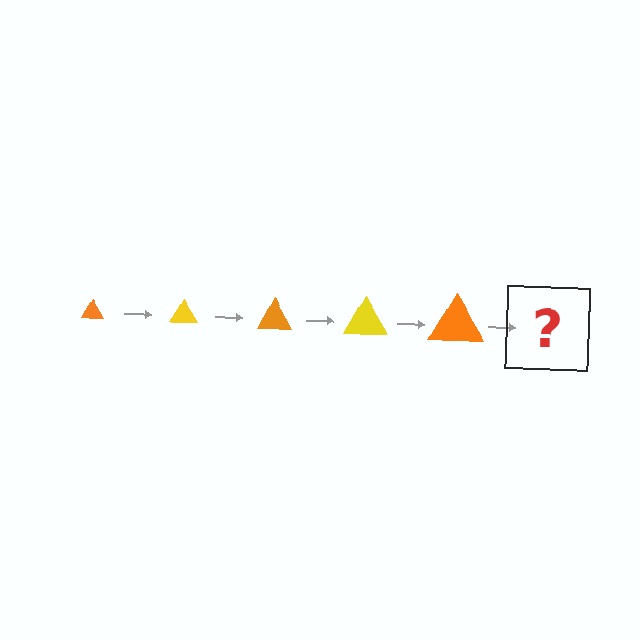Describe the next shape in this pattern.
It should be a yellow triangle, larger than the previous one.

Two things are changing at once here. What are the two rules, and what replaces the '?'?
The two rules are that the triangle grows larger each step and the color cycles through orange and yellow. The '?' should be a yellow triangle, larger than the previous one.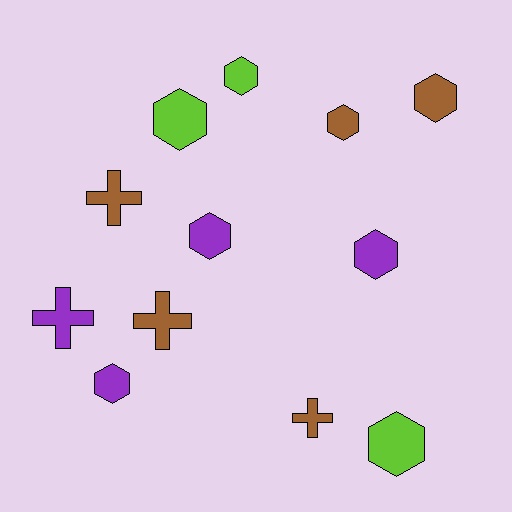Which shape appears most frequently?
Hexagon, with 8 objects.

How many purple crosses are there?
There is 1 purple cross.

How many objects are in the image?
There are 12 objects.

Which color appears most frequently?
Brown, with 5 objects.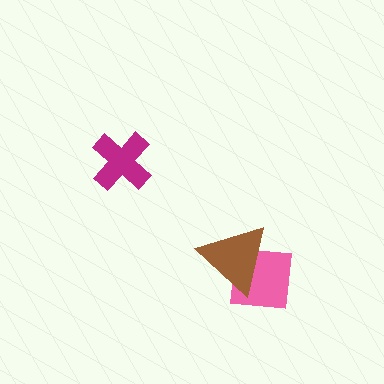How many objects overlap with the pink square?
1 object overlaps with the pink square.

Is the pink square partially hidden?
Yes, it is partially covered by another shape.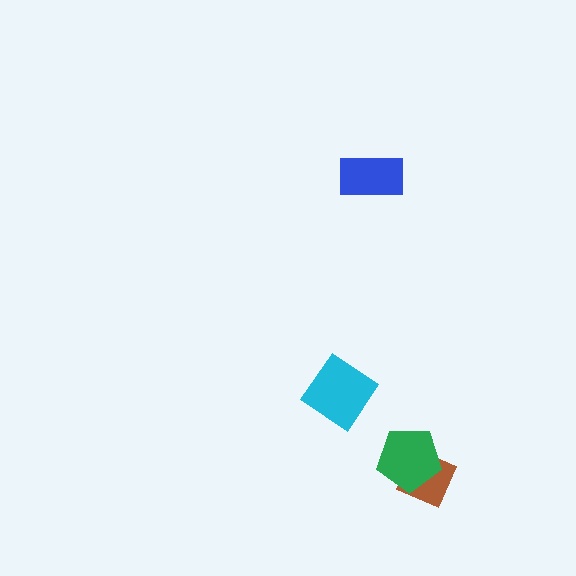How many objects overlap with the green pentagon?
1 object overlaps with the green pentagon.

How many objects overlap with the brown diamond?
1 object overlaps with the brown diamond.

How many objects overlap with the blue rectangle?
0 objects overlap with the blue rectangle.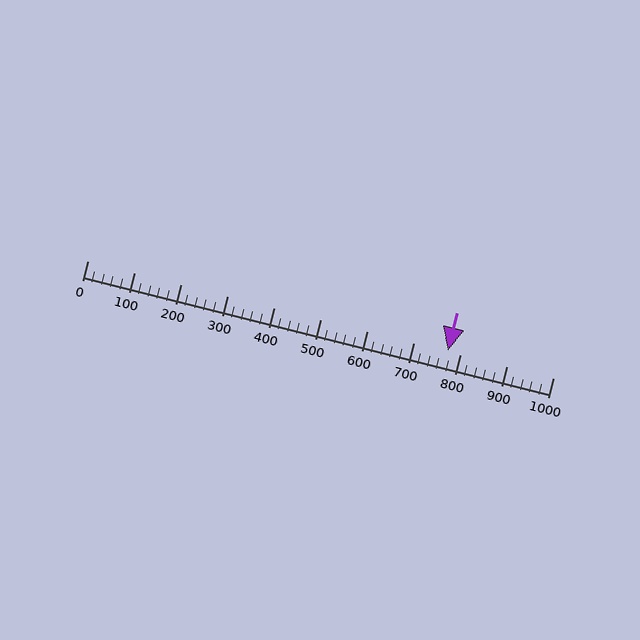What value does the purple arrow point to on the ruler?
The purple arrow points to approximately 773.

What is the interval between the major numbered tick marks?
The major tick marks are spaced 100 units apart.